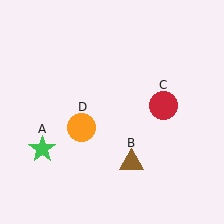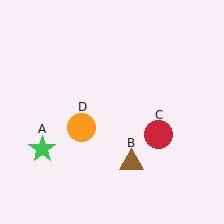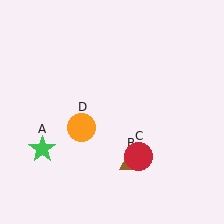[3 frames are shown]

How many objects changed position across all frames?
1 object changed position: red circle (object C).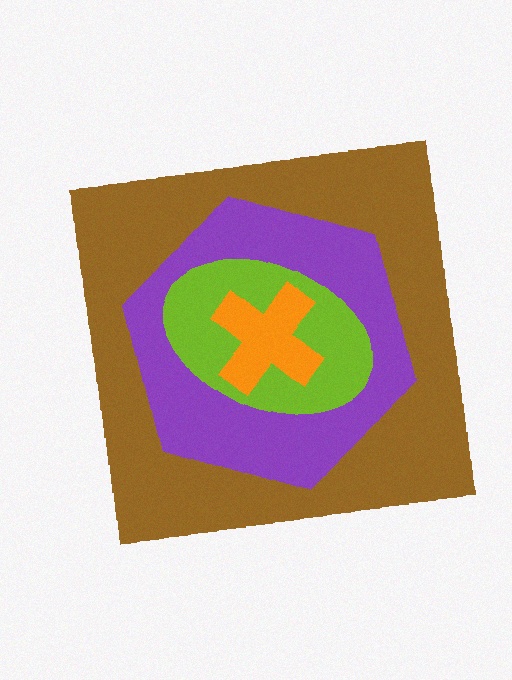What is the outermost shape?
The brown square.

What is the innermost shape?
The orange cross.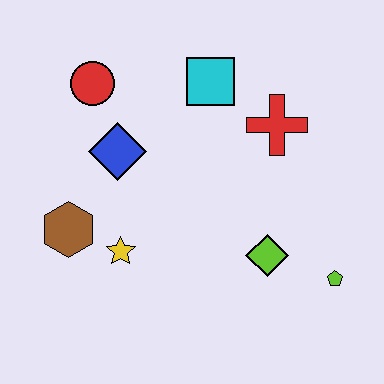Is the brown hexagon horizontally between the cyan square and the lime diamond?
No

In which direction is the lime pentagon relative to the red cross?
The lime pentagon is below the red cross.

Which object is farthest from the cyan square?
The lime pentagon is farthest from the cyan square.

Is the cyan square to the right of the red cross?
No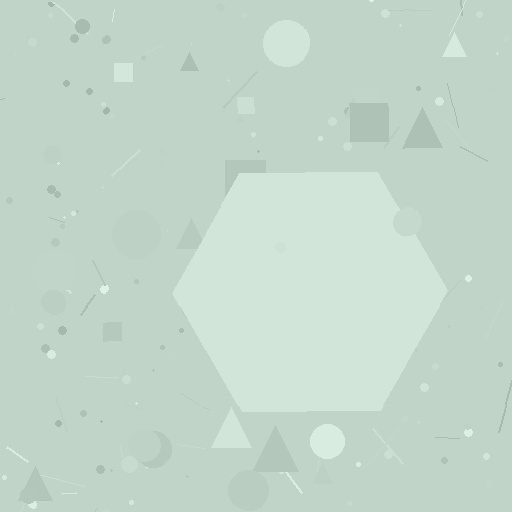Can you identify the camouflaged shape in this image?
The camouflaged shape is a hexagon.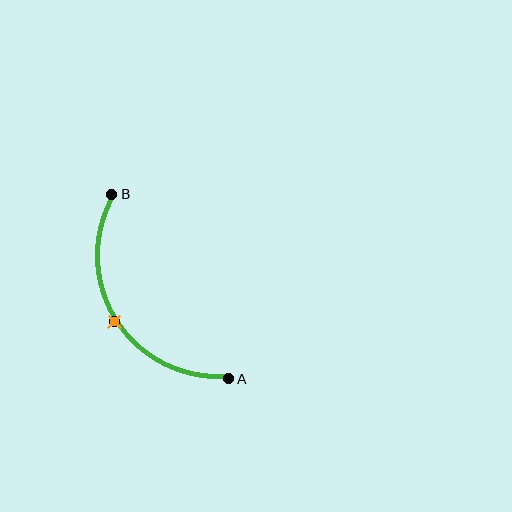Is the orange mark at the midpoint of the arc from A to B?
Yes. The orange mark lies on the arc at equal arc-length from both A and B — it is the arc midpoint.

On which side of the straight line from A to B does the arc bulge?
The arc bulges to the left of the straight line connecting A and B.